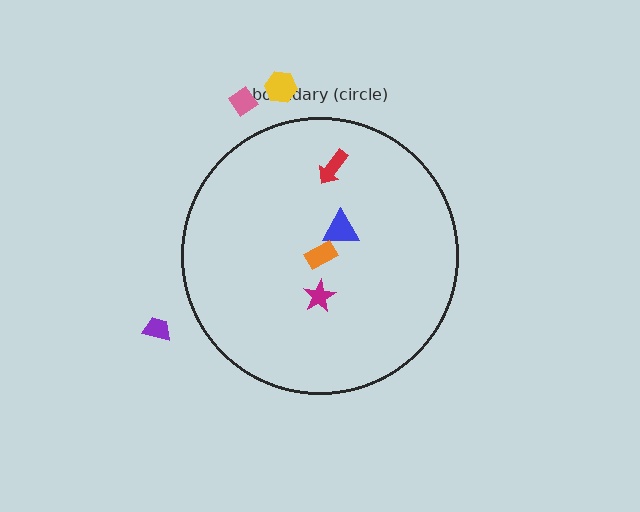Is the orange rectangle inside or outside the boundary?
Inside.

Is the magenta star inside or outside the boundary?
Inside.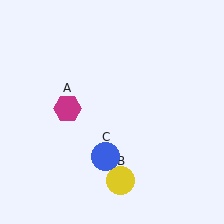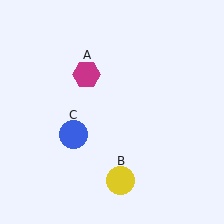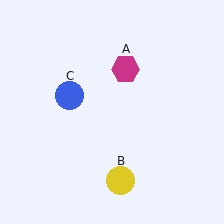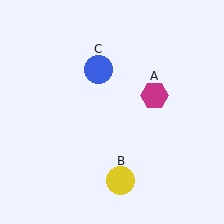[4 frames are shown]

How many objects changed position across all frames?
2 objects changed position: magenta hexagon (object A), blue circle (object C).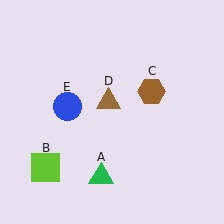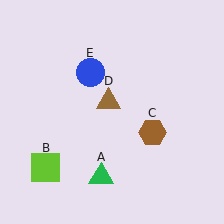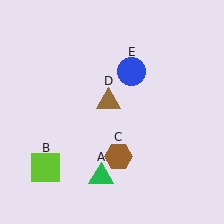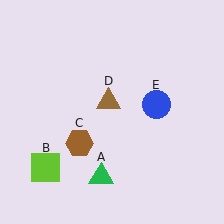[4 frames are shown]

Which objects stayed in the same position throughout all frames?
Green triangle (object A) and lime square (object B) and brown triangle (object D) remained stationary.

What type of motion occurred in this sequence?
The brown hexagon (object C), blue circle (object E) rotated clockwise around the center of the scene.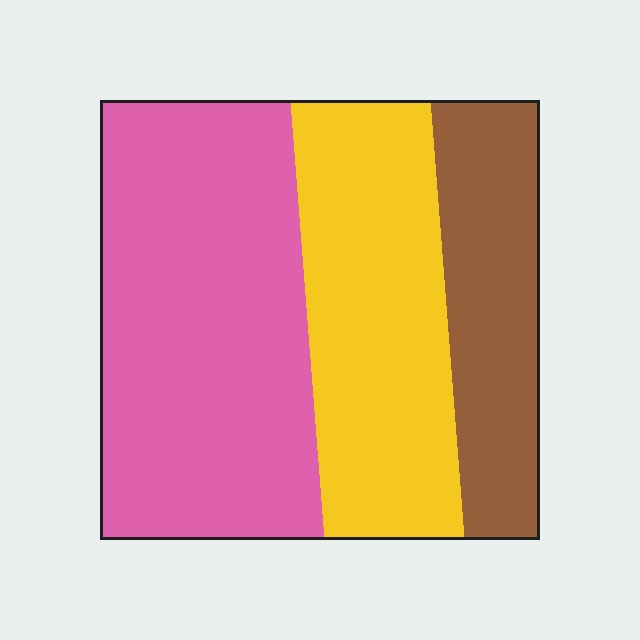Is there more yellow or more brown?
Yellow.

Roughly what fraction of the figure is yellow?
Yellow covers around 30% of the figure.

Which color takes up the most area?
Pink, at roughly 45%.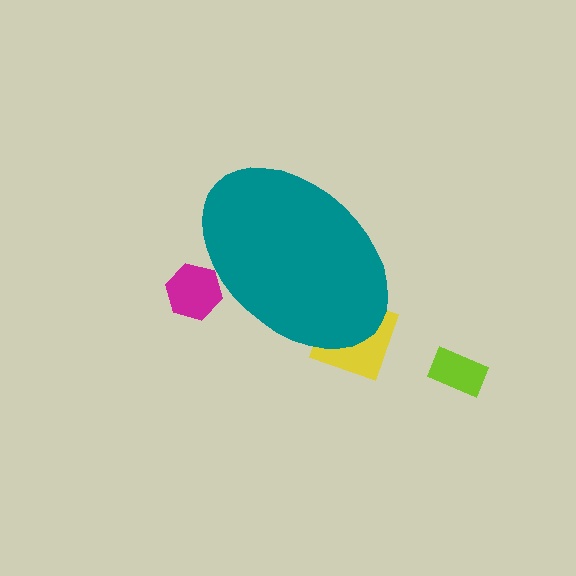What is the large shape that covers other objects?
A teal ellipse.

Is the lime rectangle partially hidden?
No, the lime rectangle is fully visible.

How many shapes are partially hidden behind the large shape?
2 shapes are partially hidden.